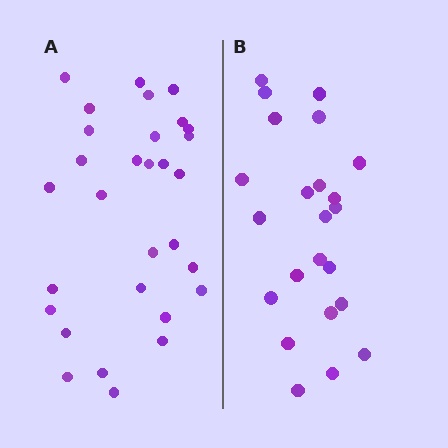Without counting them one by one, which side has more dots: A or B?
Region A (the left region) has more dots.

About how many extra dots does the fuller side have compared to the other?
Region A has roughly 8 or so more dots than region B.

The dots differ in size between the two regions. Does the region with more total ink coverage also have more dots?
No. Region B has more total ink coverage because its dots are larger, but region A actually contains more individual dots. Total area can be misleading — the number of items is what matters here.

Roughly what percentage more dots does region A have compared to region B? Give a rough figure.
About 30% more.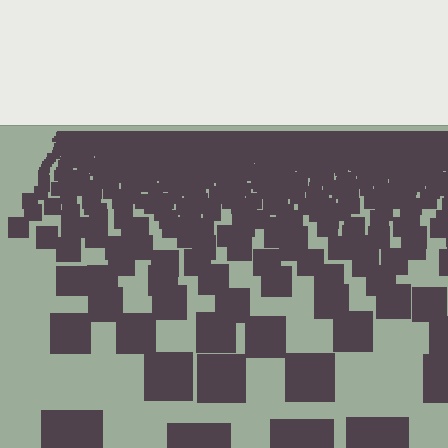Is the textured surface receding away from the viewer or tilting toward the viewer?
The surface is receding away from the viewer. Texture elements get smaller and denser toward the top.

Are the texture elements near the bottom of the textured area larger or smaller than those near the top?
Larger. Near the bottom, elements are closer to the viewer and appear at a bigger on-screen size.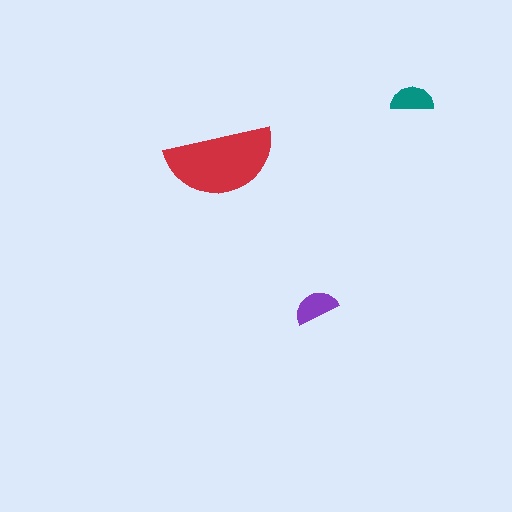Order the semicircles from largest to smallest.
the red one, the purple one, the teal one.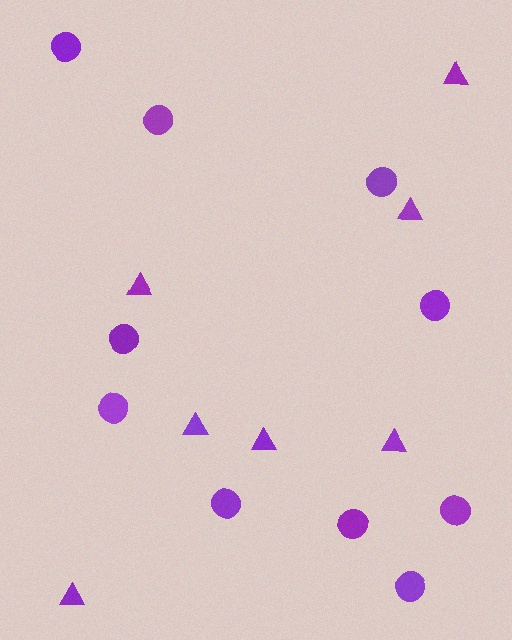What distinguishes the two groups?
There are 2 groups: one group of triangles (7) and one group of circles (10).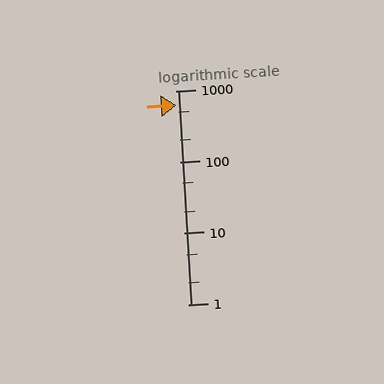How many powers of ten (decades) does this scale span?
The scale spans 3 decades, from 1 to 1000.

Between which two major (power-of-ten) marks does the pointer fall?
The pointer is between 100 and 1000.